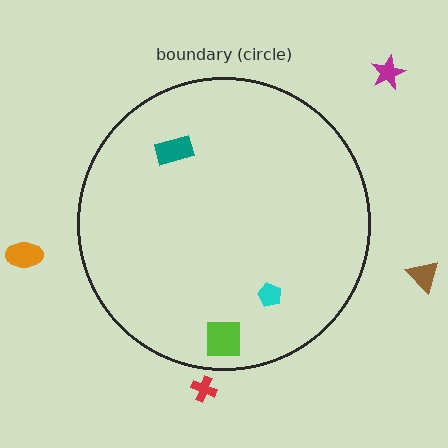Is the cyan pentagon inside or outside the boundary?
Inside.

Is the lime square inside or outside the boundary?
Inside.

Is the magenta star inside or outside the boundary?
Outside.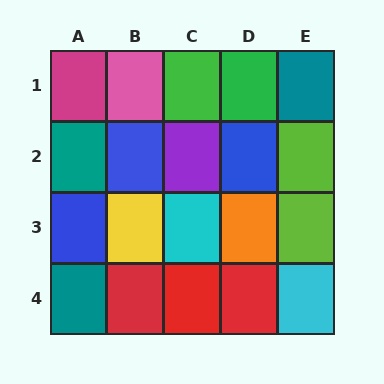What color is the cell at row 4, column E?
Cyan.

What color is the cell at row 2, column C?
Purple.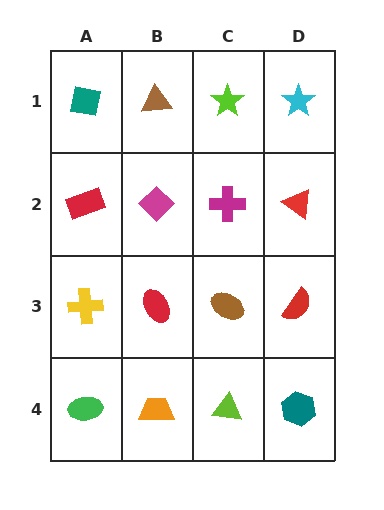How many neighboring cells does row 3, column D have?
3.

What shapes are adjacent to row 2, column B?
A brown triangle (row 1, column B), a red ellipse (row 3, column B), a red rectangle (row 2, column A), a magenta cross (row 2, column C).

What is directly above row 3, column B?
A magenta diamond.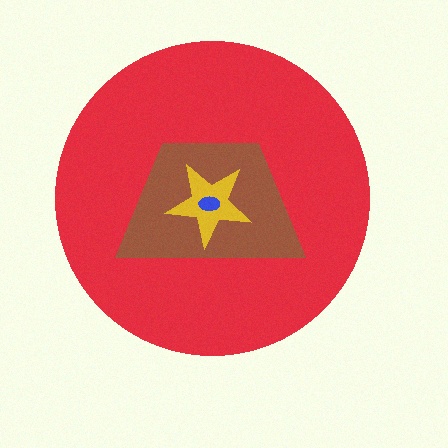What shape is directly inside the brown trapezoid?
The yellow star.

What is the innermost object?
The blue ellipse.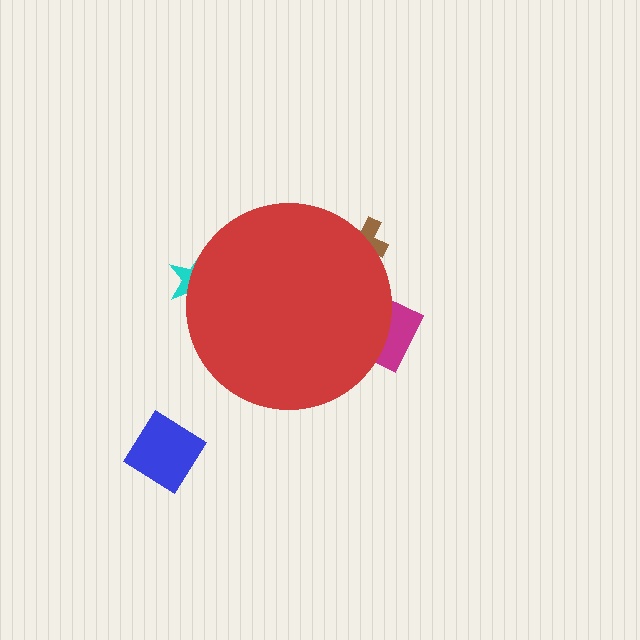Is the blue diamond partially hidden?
No, the blue diamond is fully visible.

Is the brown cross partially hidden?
Yes, the brown cross is partially hidden behind the red circle.